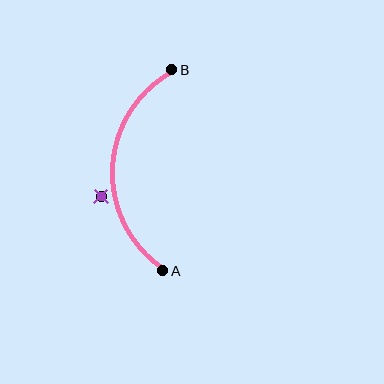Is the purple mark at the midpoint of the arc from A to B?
No — the purple mark does not lie on the arc at all. It sits slightly outside the curve.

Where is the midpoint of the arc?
The arc midpoint is the point on the curve farthest from the straight line joining A and B. It sits to the left of that line.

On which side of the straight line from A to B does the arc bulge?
The arc bulges to the left of the straight line connecting A and B.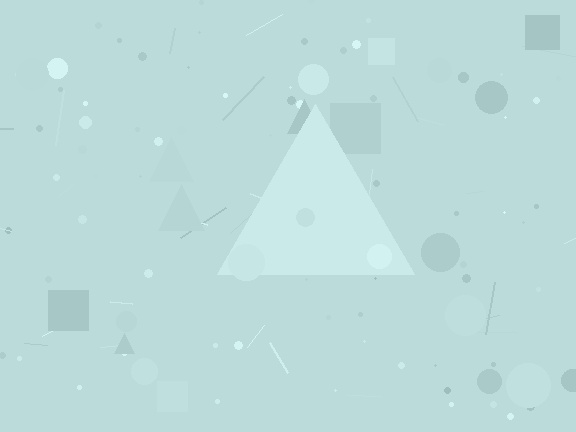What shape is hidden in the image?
A triangle is hidden in the image.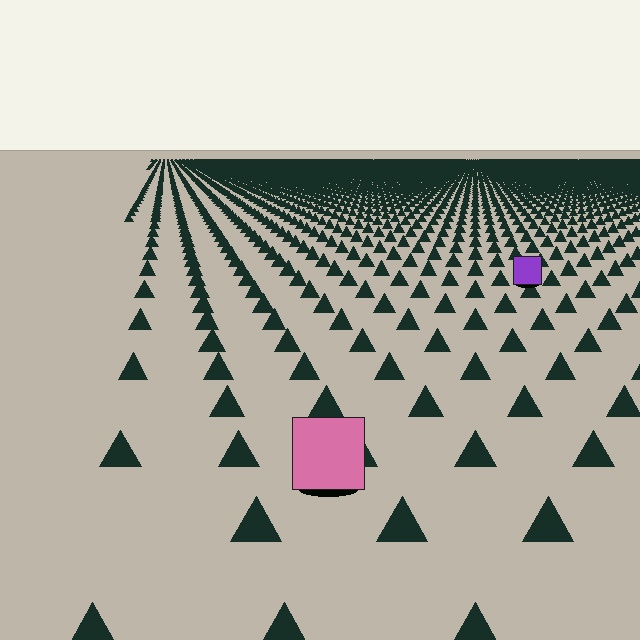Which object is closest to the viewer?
The pink square is closest. The texture marks near it are larger and more spread out.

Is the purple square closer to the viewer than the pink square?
No. The pink square is closer — you can tell from the texture gradient: the ground texture is coarser near it.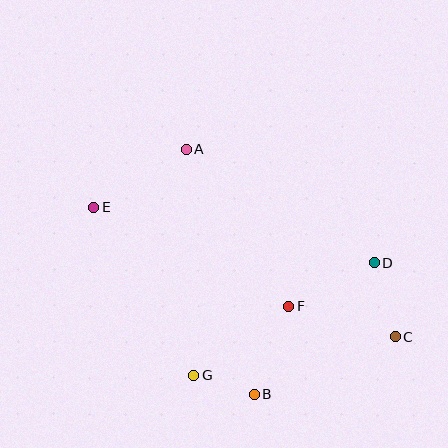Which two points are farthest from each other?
Points C and E are farthest from each other.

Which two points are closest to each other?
Points B and G are closest to each other.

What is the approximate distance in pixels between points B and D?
The distance between B and D is approximately 178 pixels.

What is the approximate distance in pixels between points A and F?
The distance between A and F is approximately 188 pixels.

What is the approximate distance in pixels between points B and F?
The distance between B and F is approximately 94 pixels.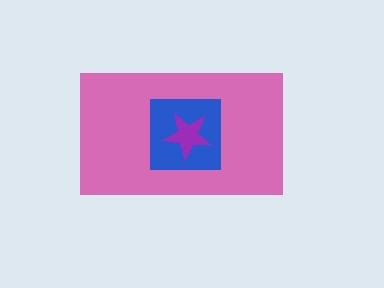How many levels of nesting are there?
3.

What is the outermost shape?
The pink rectangle.